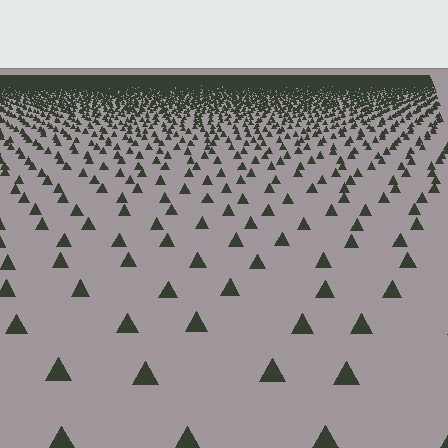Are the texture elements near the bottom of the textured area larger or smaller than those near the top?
Larger. Near the bottom, elements are closer to the viewer and appear at a bigger on-screen size.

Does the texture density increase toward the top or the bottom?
Density increases toward the top.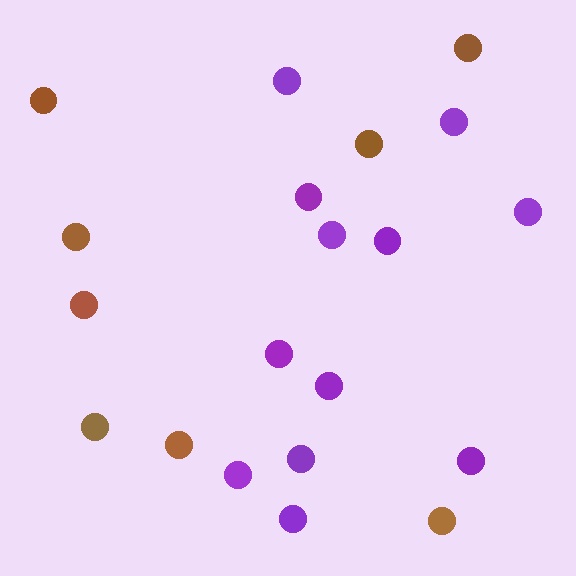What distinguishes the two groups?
There are 2 groups: one group of brown circles (8) and one group of purple circles (12).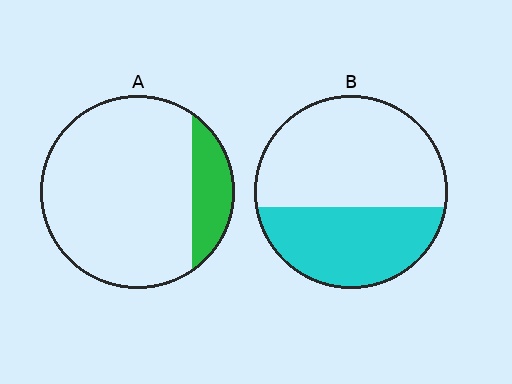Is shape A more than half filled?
No.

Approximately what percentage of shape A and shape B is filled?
A is approximately 15% and B is approximately 40%.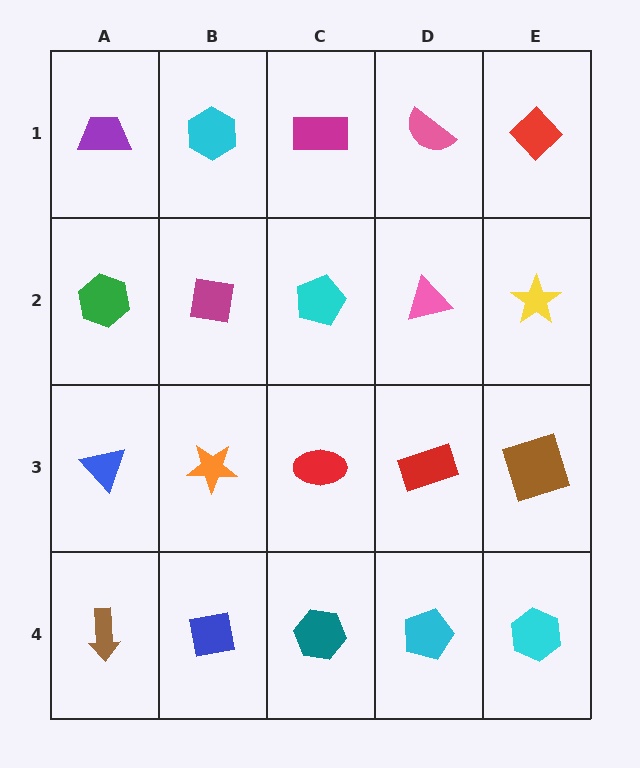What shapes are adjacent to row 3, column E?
A yellow star (row 2, column E), a cyan hexagon (row 4, column E), a red rectangle (row 3, column D).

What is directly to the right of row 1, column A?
A cyan hexagon.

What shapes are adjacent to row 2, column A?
A purple trapezoid (row 1, column A), a blue triangle (row 3, column A), a magenta square (row 2, column B).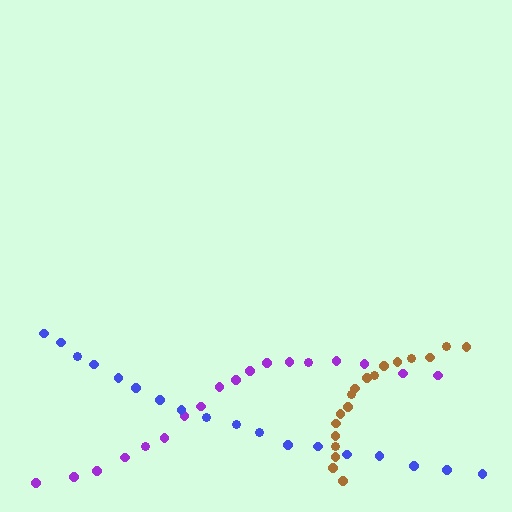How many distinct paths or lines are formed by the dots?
There are 3 distinct paths.